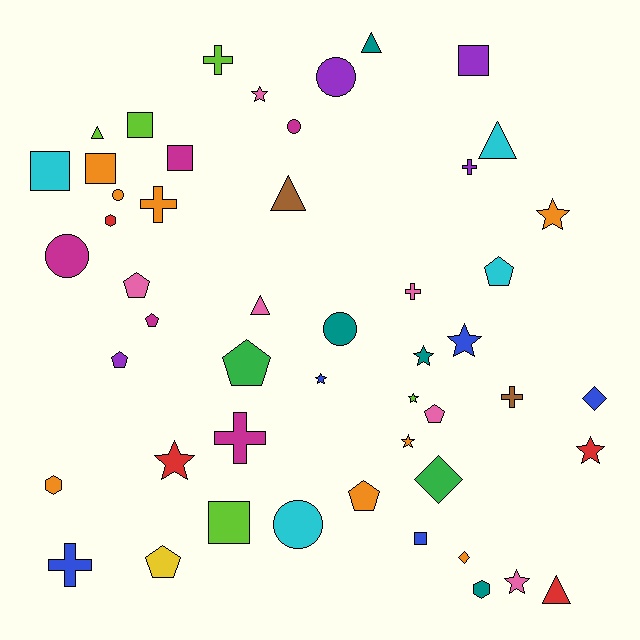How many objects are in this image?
There are 50 objects.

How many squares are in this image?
There are 7 squares.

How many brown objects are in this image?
There are 2 brown objects.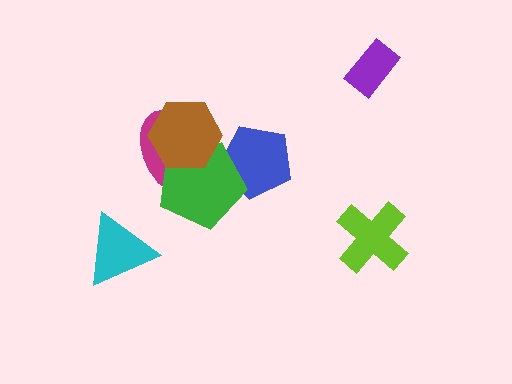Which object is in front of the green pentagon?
The brown hexagon is in front of the green pentagon.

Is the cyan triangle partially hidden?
No, no other shape covers it.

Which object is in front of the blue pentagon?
The green pentagon is in front of the blue pentagon.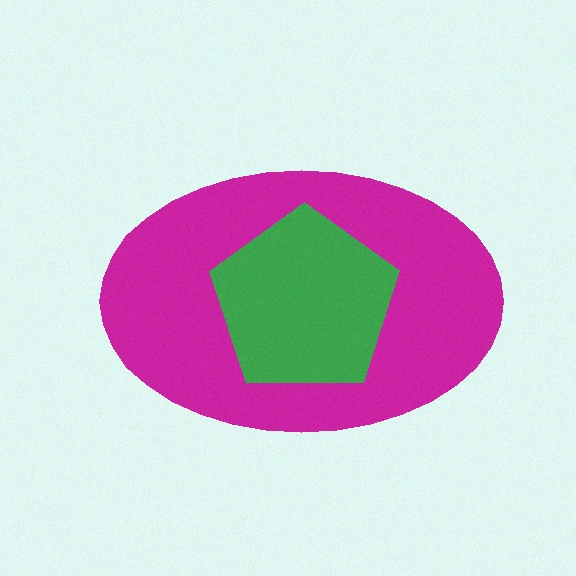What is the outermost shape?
The magenta ellipse.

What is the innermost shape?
The green pentagon.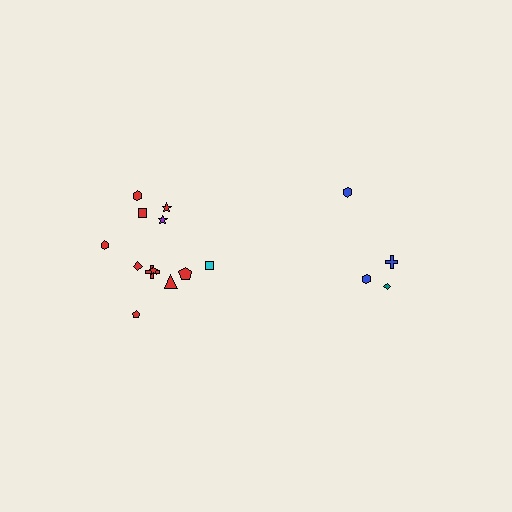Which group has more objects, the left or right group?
The left group.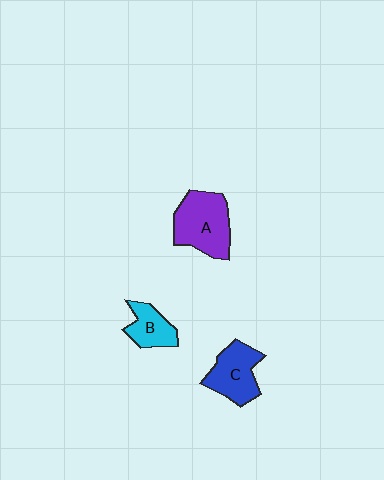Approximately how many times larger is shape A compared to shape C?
Approximately 1.3 times.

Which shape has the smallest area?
Shape B (cyan).